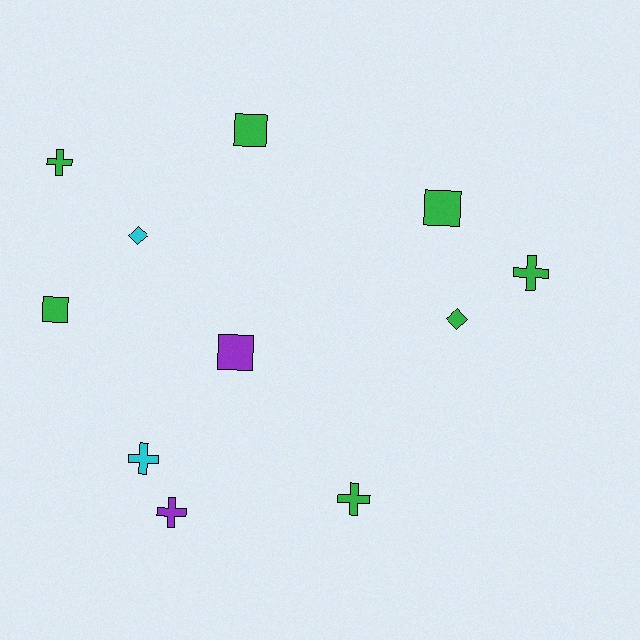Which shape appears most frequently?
Cross, with 5 objects.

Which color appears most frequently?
Green, with 7 objects.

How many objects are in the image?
There are 11 objects.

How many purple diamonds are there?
There are no purple diamonds.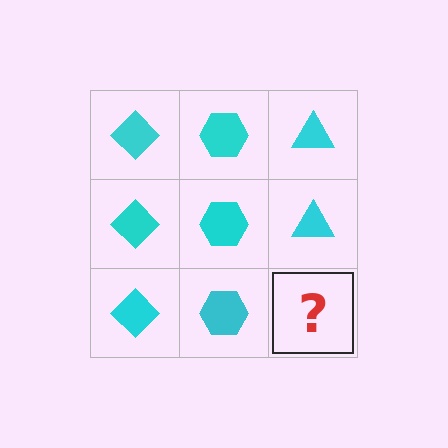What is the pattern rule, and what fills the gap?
The rule is that each column has a consistent shape. The gap should be filled with a cyan triangle.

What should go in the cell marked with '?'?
The missing cell should contain a cyan triangle.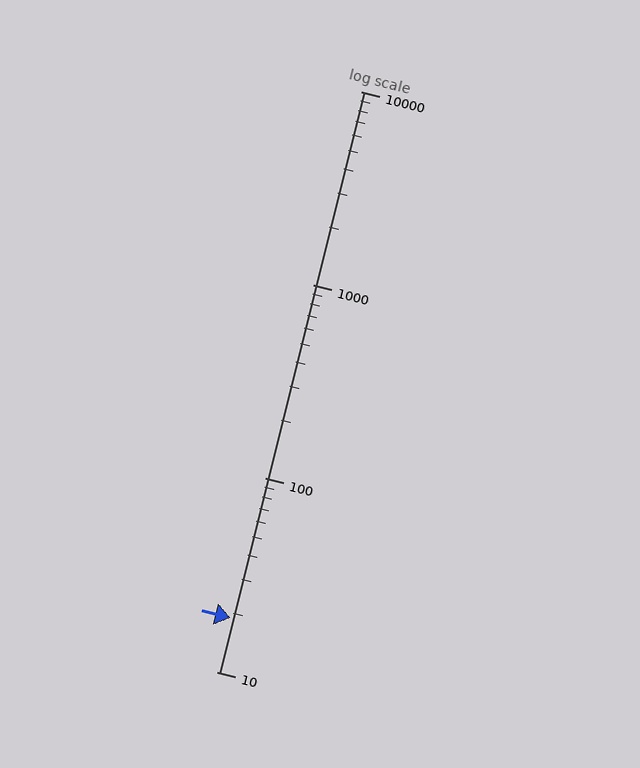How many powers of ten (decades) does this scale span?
The scale spans 3 decades, from 10 to 10000.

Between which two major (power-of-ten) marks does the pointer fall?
The pointer is between 10 and 100.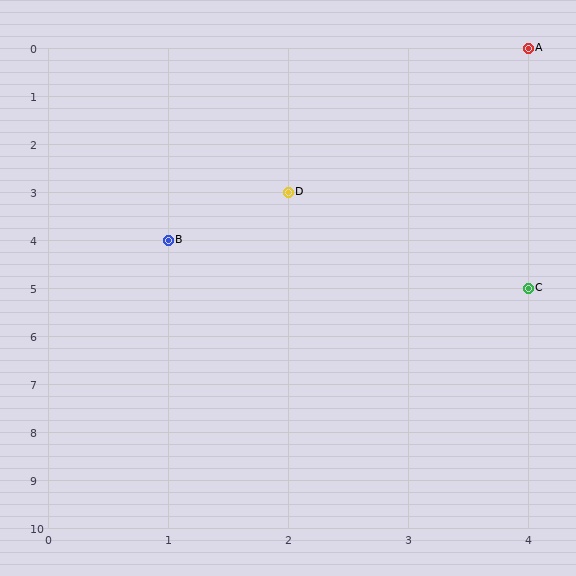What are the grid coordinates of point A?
Point A is at grid coordinates (4, 0).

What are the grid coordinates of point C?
Point C is at grid coordinates (4, 5).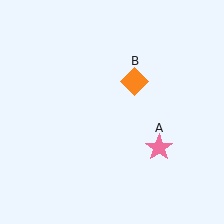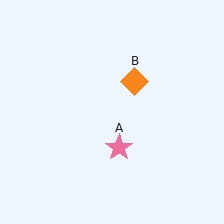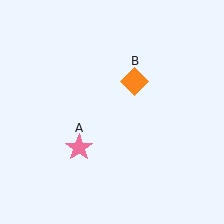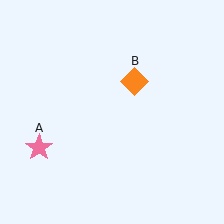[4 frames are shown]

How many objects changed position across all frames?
1 object changed position: pink star (object A).